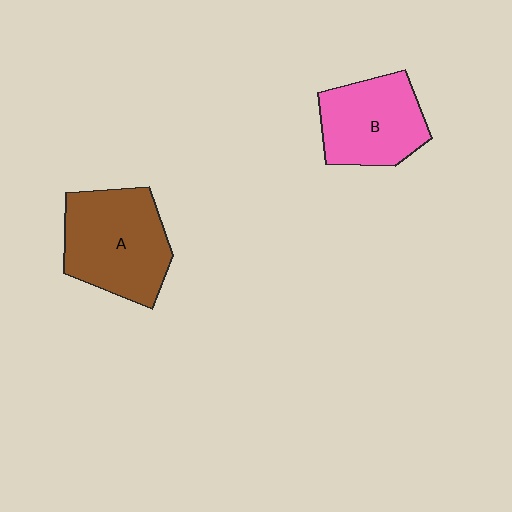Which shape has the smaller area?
Shape B (pink).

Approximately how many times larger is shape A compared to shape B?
Approximately 1.2 times.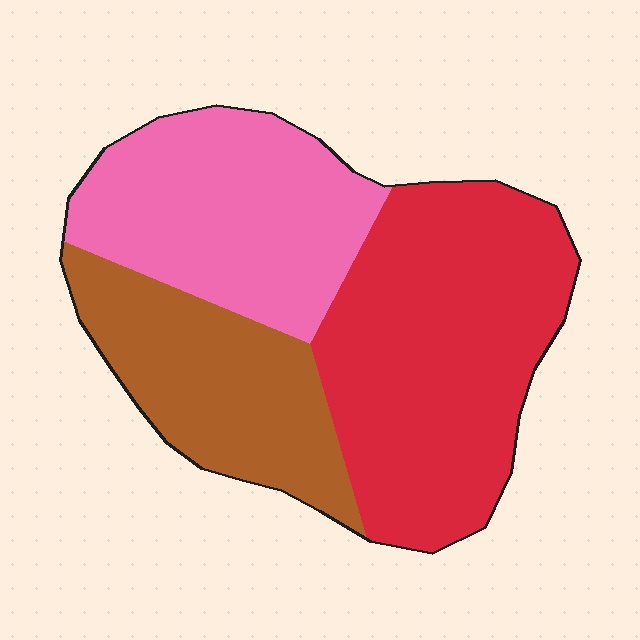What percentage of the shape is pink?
Pink takes up between a quarter and a half of the shape.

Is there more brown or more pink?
Pink.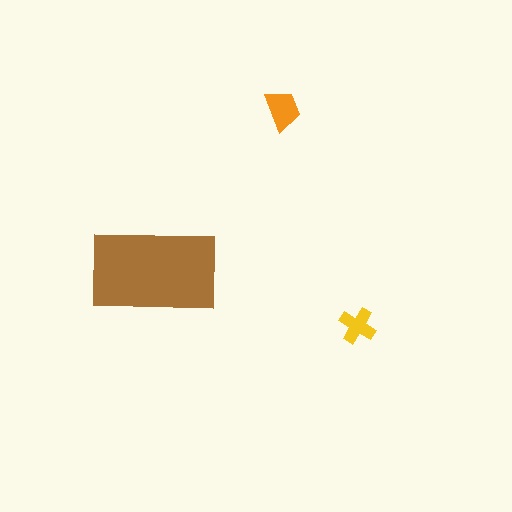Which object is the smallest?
The yellow cross.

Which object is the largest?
The brown rectangle.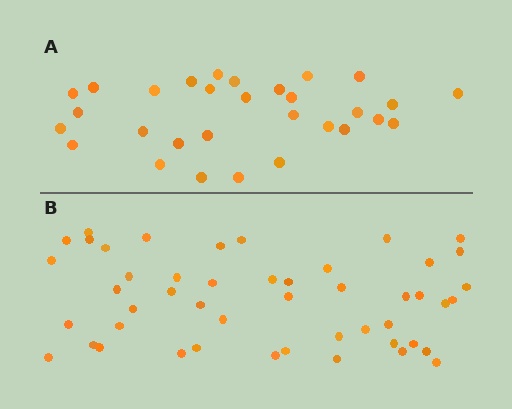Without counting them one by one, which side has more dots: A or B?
Region B (the bottom region) has more dots.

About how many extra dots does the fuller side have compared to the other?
Region B has approximately 20 more dots than region A.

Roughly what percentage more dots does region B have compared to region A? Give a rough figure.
About 60% more.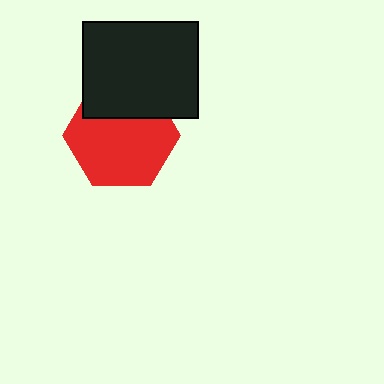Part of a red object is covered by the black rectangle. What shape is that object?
It is a hexagon.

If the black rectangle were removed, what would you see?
You would see the complete red hexagon.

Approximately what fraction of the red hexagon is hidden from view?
Roughly 31% of the red hexagon is hidden behind the black rectangle.